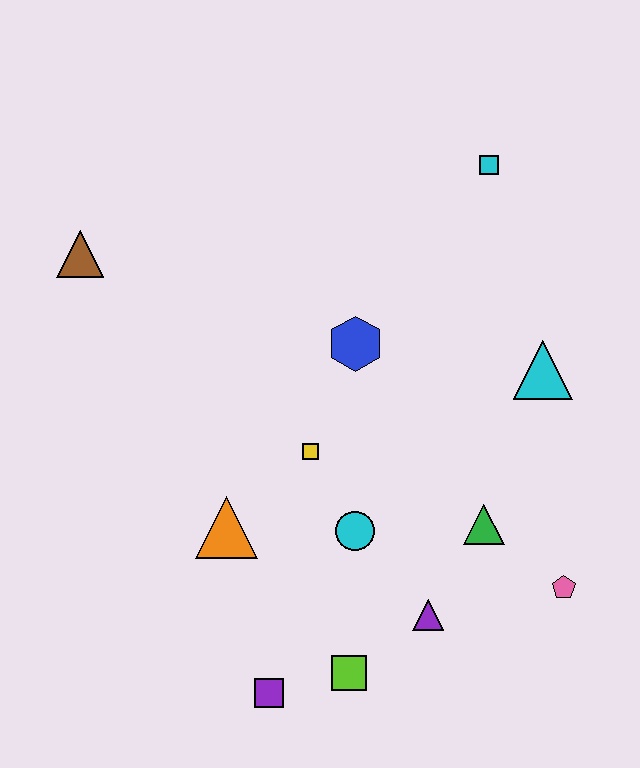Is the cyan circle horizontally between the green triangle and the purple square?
Yes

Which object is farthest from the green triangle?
The brown triangle is farthest from the green triangle.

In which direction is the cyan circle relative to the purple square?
The cyan circle is above the purple square.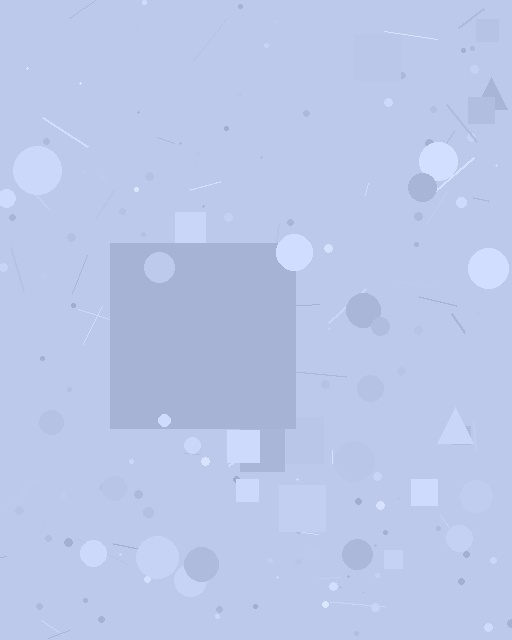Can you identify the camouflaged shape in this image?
The camouflaged shape is a square.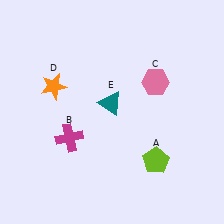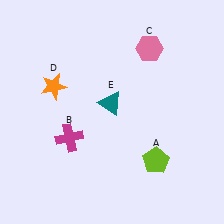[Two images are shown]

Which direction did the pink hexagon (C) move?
The pink hexagon (C) moved up.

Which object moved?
The pink hexagon (C) moved up.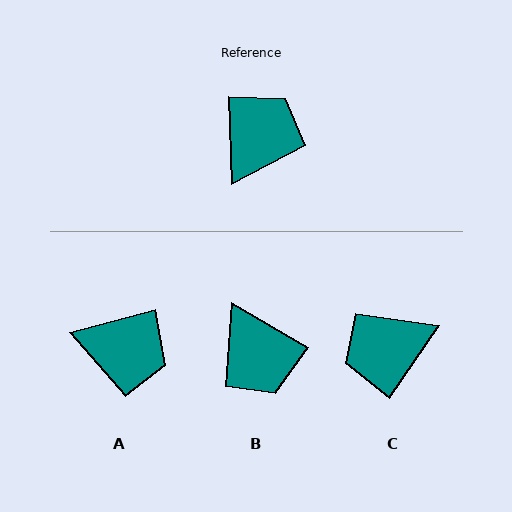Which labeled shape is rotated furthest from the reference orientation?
C, about 144 degrees away.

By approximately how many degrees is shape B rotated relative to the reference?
Approximately 122 degrees clockwise.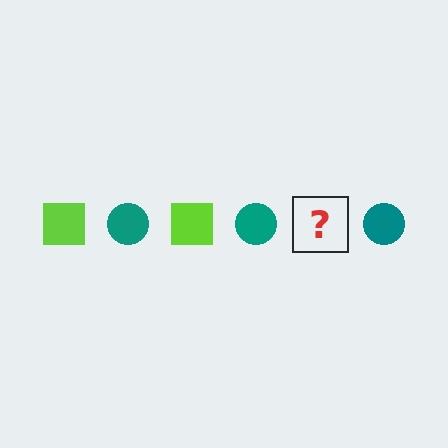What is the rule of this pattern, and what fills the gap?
The rule is that the pattern alternates between lime square and teal circle. The gap should be filled with a lime square.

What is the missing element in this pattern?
The missing element is a lime square.